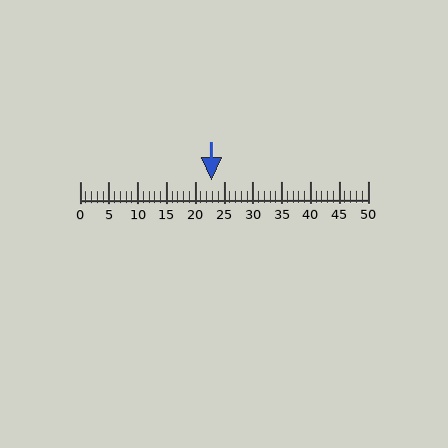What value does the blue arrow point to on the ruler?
The blue arrow points to approximately 23.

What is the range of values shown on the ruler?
The ruler shows values from 0 to 50.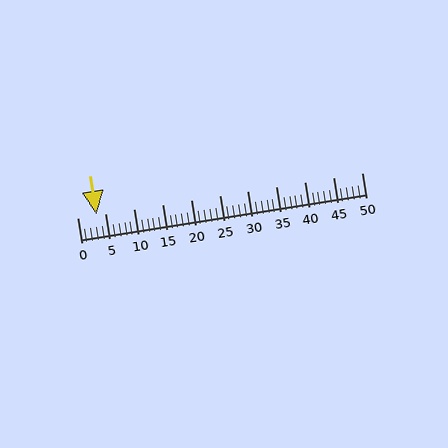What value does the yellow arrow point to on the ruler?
The yellow arrow points to approximately 3.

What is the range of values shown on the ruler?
The ruler shows values from 0 to 50.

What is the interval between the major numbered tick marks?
The major tick marks are spaced 5 units apart.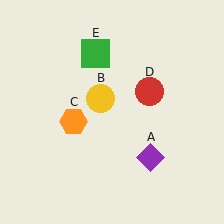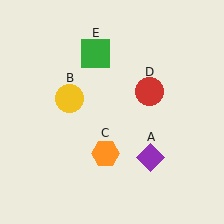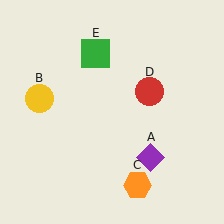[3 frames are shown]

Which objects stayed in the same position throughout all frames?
Purple diamond (object A) and red circle (object D) and green square (object E) remained stationary.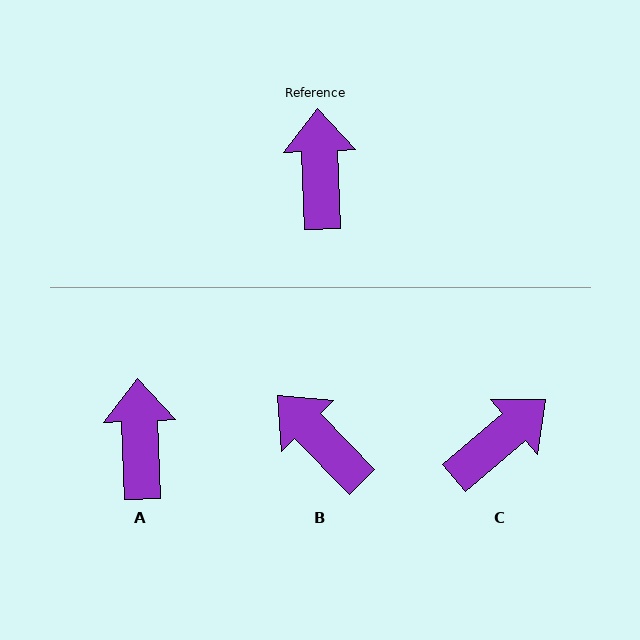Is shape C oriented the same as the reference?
No, it is off by about 52 degrees.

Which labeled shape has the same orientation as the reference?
A.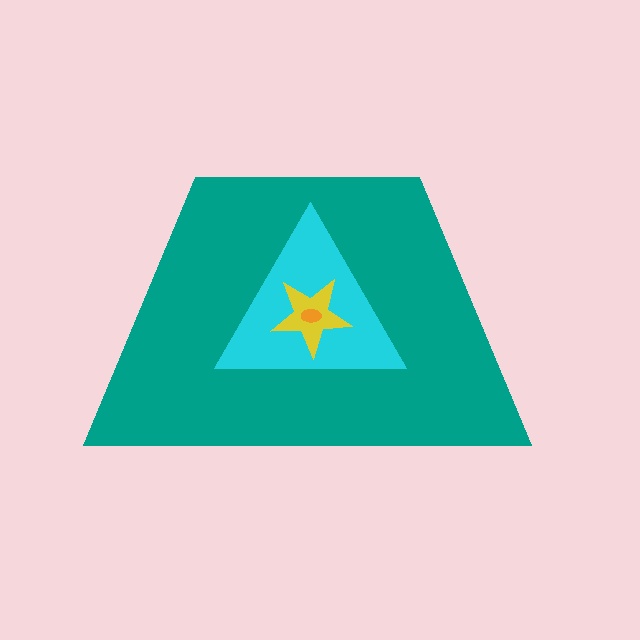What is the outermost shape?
The teal trapezoid.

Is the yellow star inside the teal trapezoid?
Yes.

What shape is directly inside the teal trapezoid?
The cyan triangle.